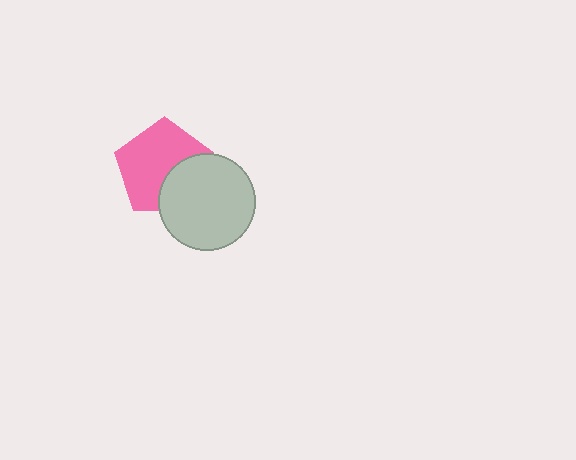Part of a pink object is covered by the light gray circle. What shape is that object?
It is a pentagon.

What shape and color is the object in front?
The object in front is a light gray circle.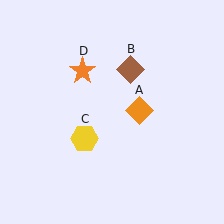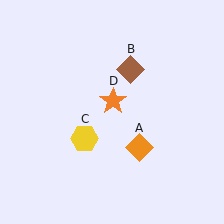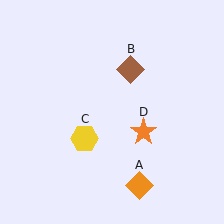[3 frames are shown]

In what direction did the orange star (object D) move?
The orange star (object D) moved down and to the right.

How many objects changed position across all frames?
2 objects changed position: orange diamond (object A), orange star (object D).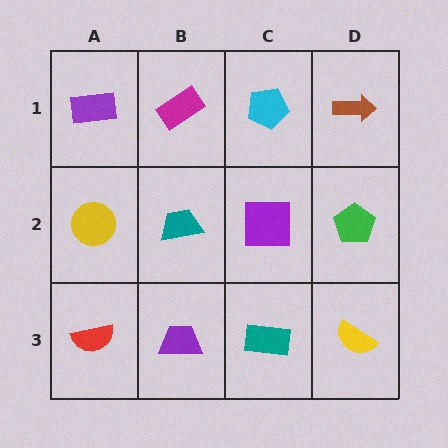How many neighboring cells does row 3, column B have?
3.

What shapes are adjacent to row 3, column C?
A purple square (row 2, column C), a purple trapezoid (row 3, column B), a yellow semicircle (row 3, column D).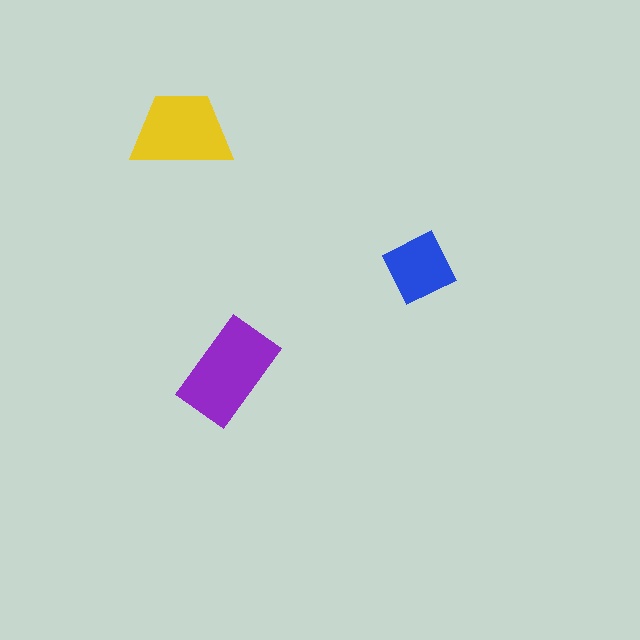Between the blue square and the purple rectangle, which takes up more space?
The purple rectangle.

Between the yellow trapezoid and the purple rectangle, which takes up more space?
The purple rectangle.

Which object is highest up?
The yellow trapezoid is topmost.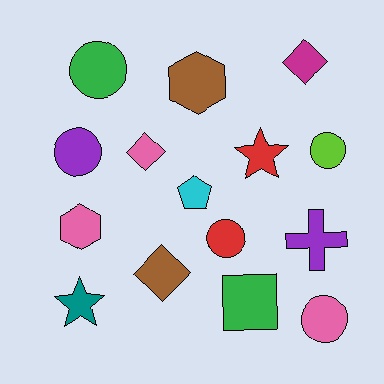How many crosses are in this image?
There is 1 cross.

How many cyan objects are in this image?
There is 1 cyan object.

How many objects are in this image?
There are 15 objects.